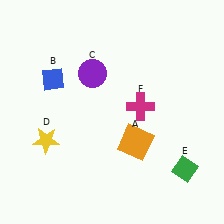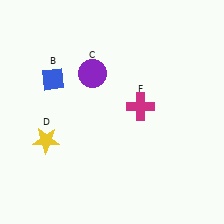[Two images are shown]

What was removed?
The orange square (A), the green diamond (E) were removed in Image 2.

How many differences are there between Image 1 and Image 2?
There are 2 differences between the two images.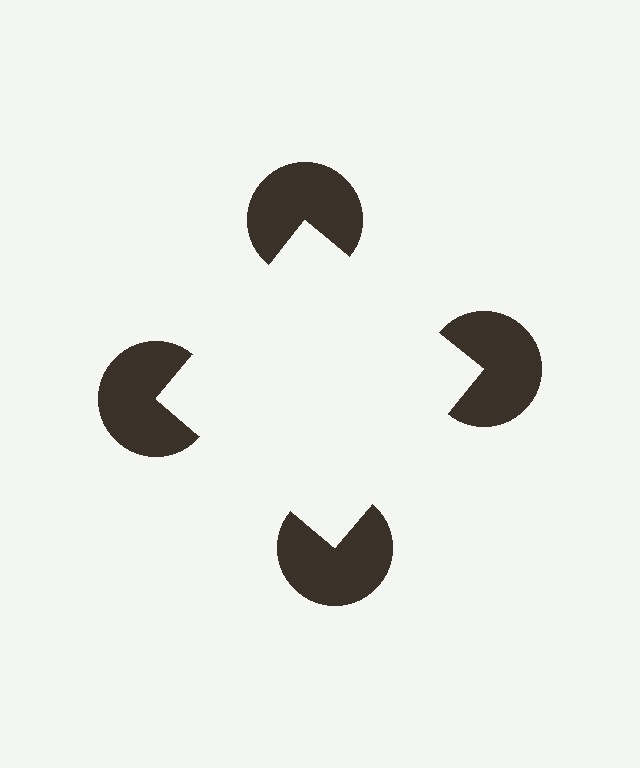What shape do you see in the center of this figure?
An illusory square — its edges are inferred from the aligned wedge cuts in the pac-man discs, not physically drawn.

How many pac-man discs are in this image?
There are 4 — one at each vertex of the illusory square.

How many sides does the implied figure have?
4 sides.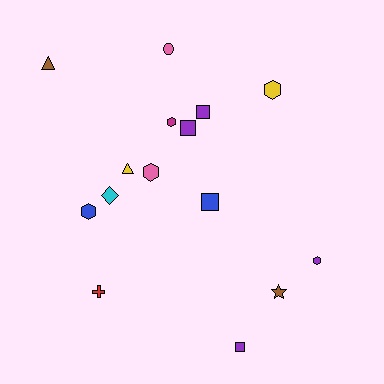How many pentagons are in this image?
There are no pentagons.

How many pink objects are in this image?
There are 2 pink objects.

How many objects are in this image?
There are 15 objects.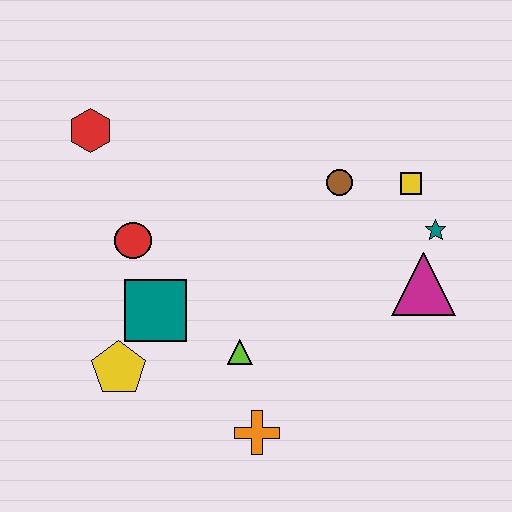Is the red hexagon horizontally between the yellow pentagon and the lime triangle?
No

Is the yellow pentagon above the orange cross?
Yes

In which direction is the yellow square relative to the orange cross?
The yellow square is above the orange cross.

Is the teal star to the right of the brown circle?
Yes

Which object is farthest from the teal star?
The red hexagon is farthest from the teal star.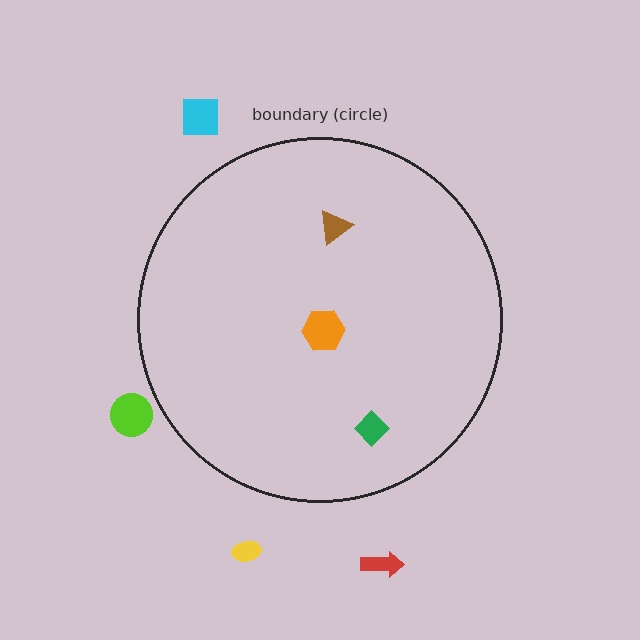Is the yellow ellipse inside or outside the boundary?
Outside.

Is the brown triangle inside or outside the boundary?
Inside.